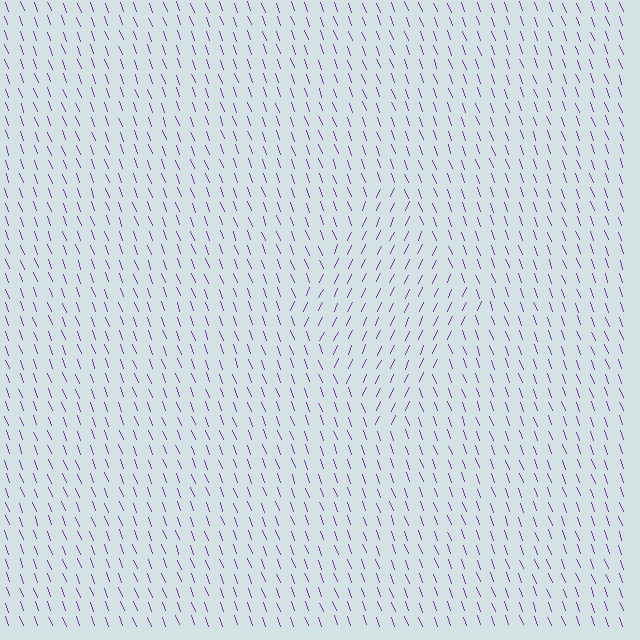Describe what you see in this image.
The image is filled with small purple line segments. A diamond region in the image has lines oriented differently from the surrounding lines, creating a visible texture boundary.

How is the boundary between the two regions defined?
The boundary is defined purely by a change in line orientation (approximately 45 degrees difference). All lines are the same color and thickness.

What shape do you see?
I see a diamond.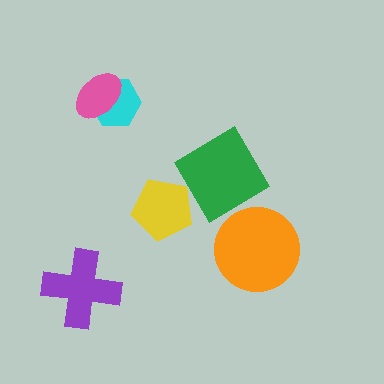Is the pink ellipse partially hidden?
No, no other shape covers it.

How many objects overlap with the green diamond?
0 objects overlap with the green diamond.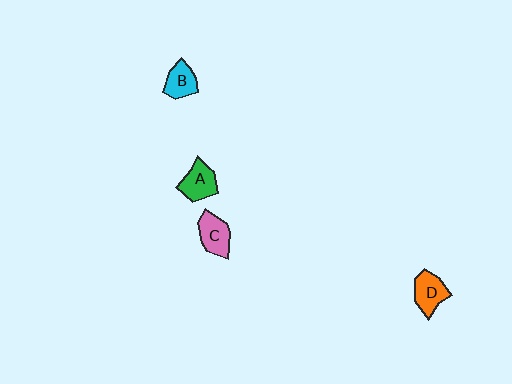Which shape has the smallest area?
Shape B (cyan).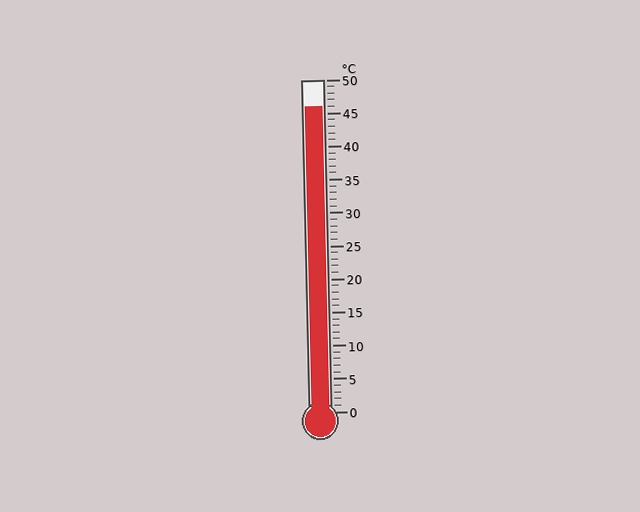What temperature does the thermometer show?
The thermometer shows approximately 46°C.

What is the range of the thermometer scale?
The thermometer scale ranges from 0°C to 50°C.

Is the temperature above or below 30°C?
The temperature is above 30°C.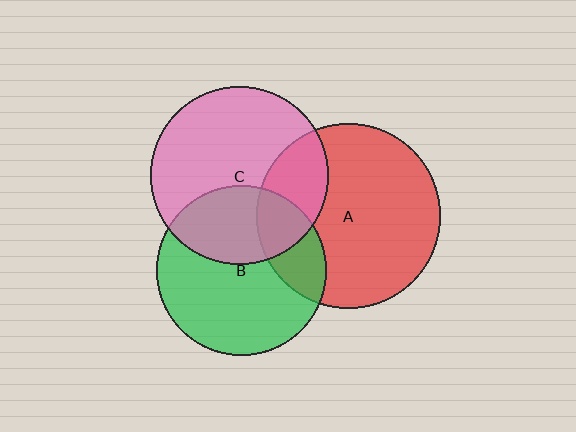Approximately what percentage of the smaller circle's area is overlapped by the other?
Approximately 35%.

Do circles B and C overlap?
Yes.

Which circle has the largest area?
Circle A (red).